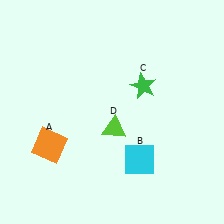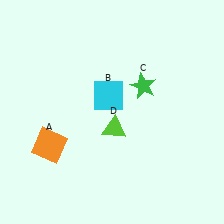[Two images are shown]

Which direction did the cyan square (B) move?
The cyan square (B) moved up.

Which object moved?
The cyan square (B) moved up.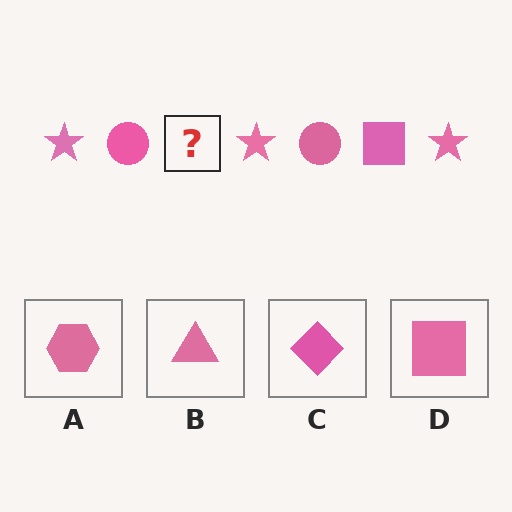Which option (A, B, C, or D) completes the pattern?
D.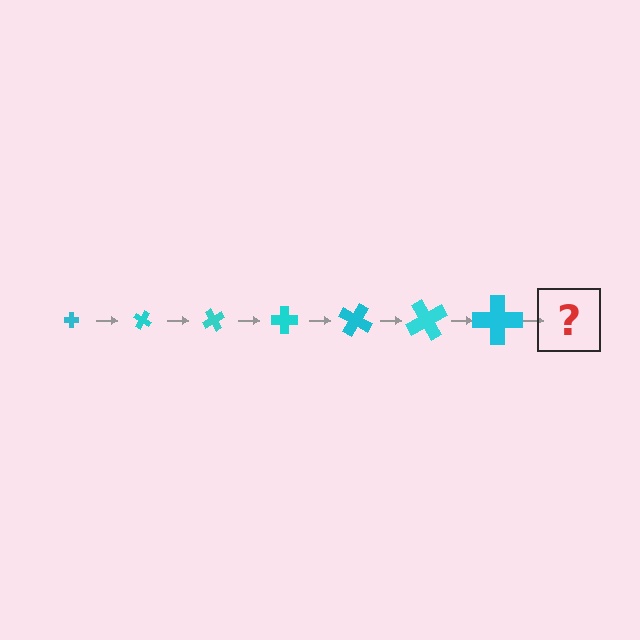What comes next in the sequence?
The next element should be a cross, larger than the previous one and rotated 210 degrees from the start.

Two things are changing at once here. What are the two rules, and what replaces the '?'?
The two rules are that the cross grows larger each step and it rotates 30 degrees each step. The '?' should be a cross, larger than the previous one and rotated 210 degrees from the start.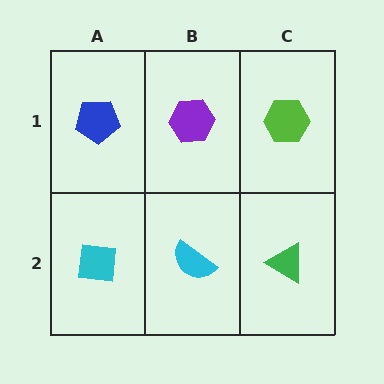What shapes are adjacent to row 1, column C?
A green triangle (row 2, column C), a purple hexagon (row 1, column B).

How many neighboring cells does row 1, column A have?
2.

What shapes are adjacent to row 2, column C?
A lime hexagon (row 1, column C), a cyan semicircle (row 2, column B).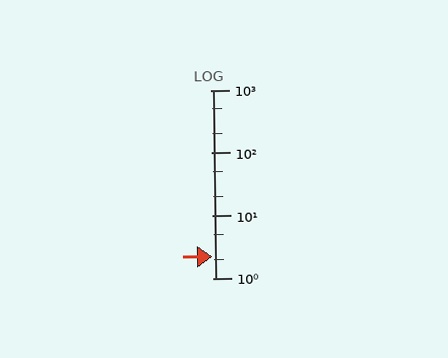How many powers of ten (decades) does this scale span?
The scale spans 3 decades, from 1 to 1000.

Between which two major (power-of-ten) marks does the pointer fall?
The pointer is between 1 and 10.